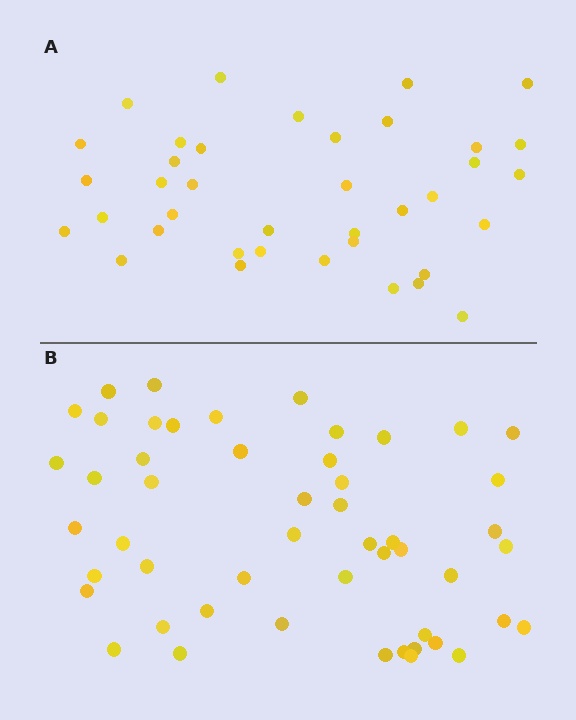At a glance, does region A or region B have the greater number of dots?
Region B (the bottom region) has more dots.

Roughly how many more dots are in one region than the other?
Region B has approximately 15 more dots than region A.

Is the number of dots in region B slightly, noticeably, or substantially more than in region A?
Region B has noticeably more, but not dramatically so. The ratio is roughly 1.3 to 1.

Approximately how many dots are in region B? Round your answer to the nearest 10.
About 50 dots. (The exact count is 51, which rounds to 50.)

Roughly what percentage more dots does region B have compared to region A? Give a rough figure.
About 35% more.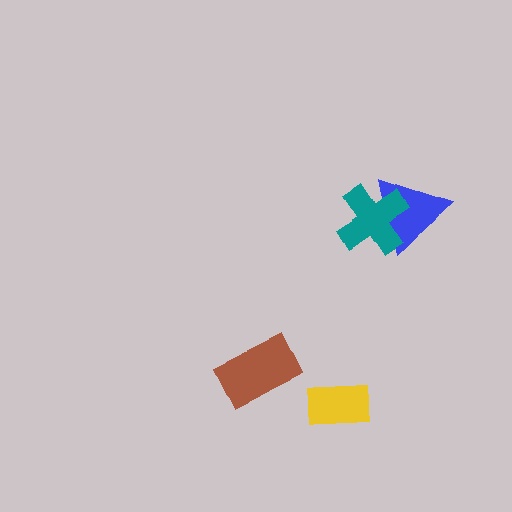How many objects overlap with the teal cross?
1 object overlaps with the teal cross.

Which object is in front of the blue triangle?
The teal cross is in front of the blue triangle.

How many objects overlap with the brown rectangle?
0 objects overlap with the brown rectangle.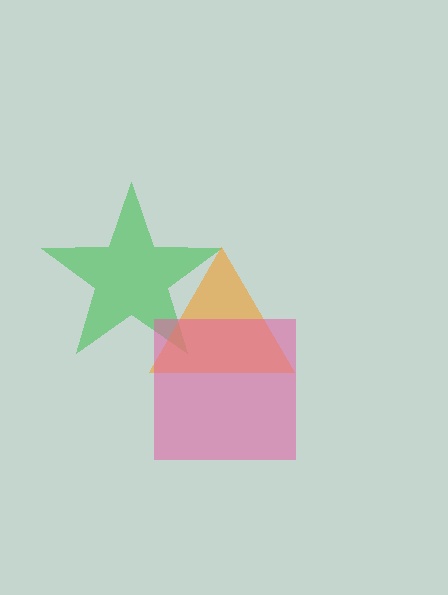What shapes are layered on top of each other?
The layered shapes are: a green star, an orange triangle, a pink square.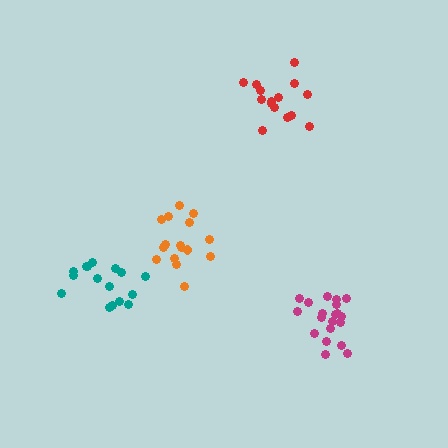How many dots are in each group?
Group 1: 16 dots, Group 2: 20 dots, Group 3: 15 dots, Group 4: 16 dots (67 total).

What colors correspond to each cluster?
The clusters are colored: teal, magenta, red, orange.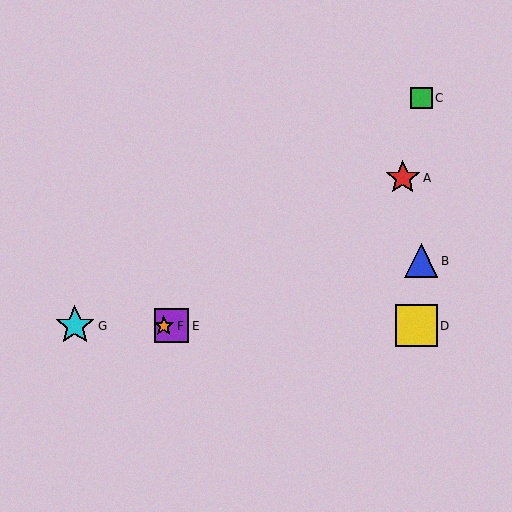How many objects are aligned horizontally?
4 objects (D, E, F, G) are aligned horizontally.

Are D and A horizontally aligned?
No, D is at y≈326 and A is at y≈178.